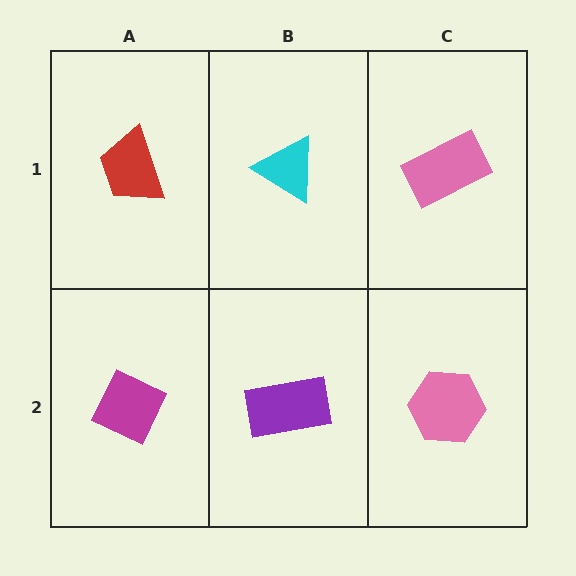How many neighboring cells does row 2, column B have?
3.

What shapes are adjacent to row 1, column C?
A pink hexagon (row 2, column C), a cyan triangle (row 1, column B).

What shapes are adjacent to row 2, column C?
A pink rectangle (row 1, column C), a purple rectangle (row 2, column B).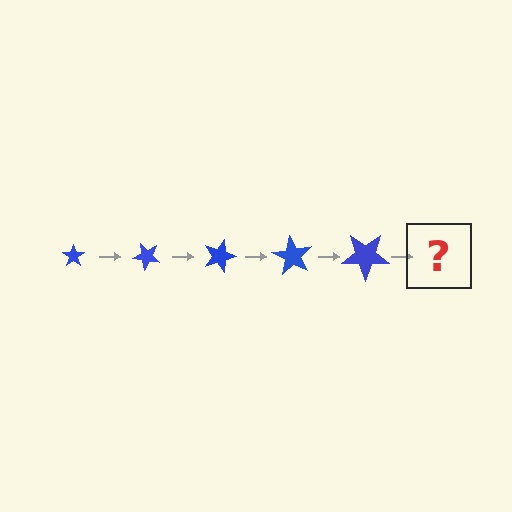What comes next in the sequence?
The next element should be a star, larger than the previous one and rotated 225 degrees from the start.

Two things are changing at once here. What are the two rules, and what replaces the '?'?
The two rules are that the star grows larger each step and it rotates 45 degrees each step. The '?' should be a star, larger than the previous one and rotated 225 degrees from the start.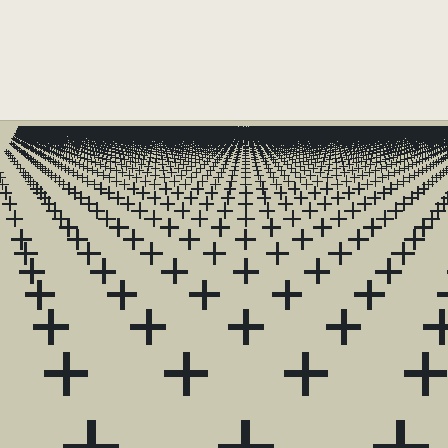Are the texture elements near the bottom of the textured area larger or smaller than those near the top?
Larger. Near the bottom, elements are closer to the viewer and appear at a bigger on-screen size.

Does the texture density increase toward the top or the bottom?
Density increases toward the top.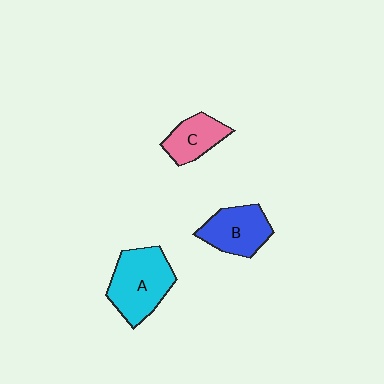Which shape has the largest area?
Shape A (cyan).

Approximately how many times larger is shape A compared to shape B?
Approximately 1.3 times.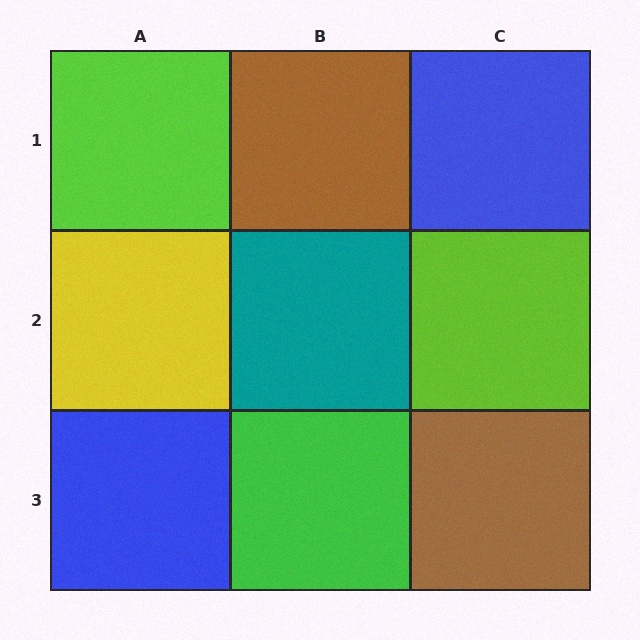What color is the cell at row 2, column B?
Teal.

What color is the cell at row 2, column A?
Yellow.